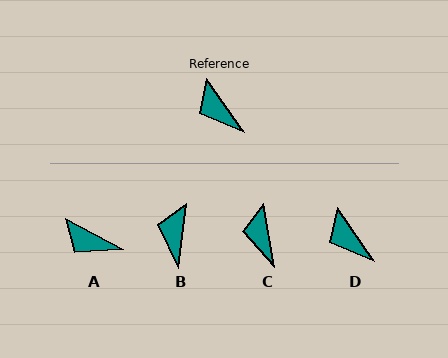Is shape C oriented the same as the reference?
No, it is off by about 25 degrees.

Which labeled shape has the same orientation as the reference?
D.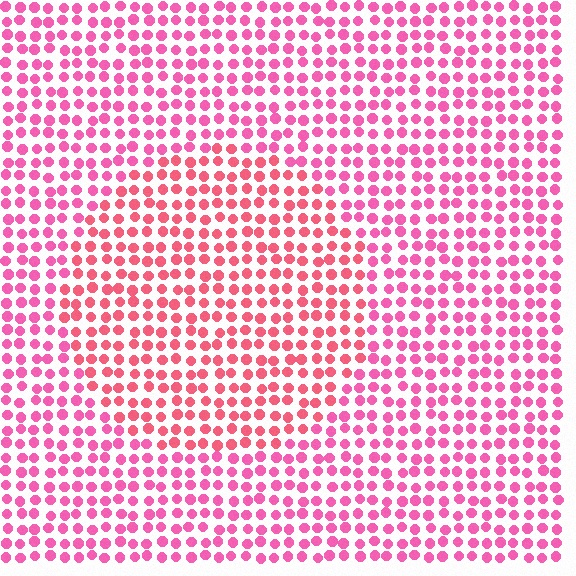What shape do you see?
I see a circle.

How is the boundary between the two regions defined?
The boundary is defined purely by a slight shift in hue (about 22 degrees). Spacing, size, and orientation are identical on both sides.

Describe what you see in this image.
The image is filled with small pink elements in a uniform arrangement. A circle-shaped region is visible where the elements are tinted to a slightly different hue, forming a subtle color boundary.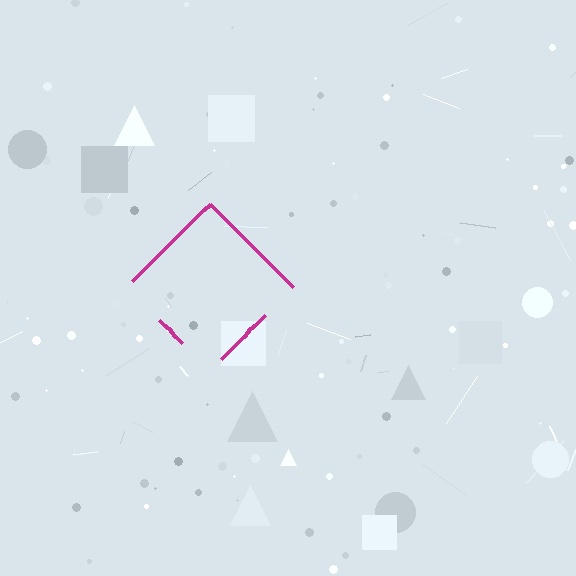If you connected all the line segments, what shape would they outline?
They would outline a diamond.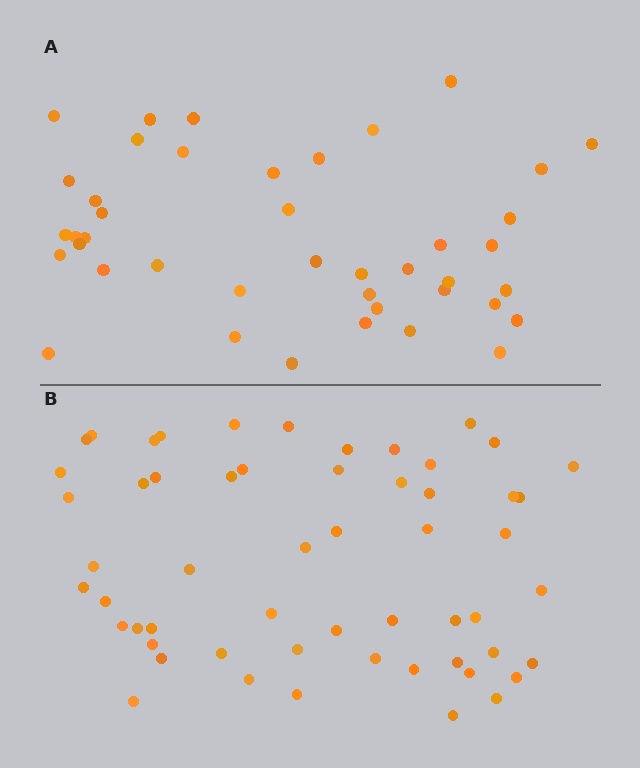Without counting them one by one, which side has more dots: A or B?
Region B (the bottom region) has more dots.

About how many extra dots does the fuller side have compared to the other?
Region B has approximately 15 more dots than region A.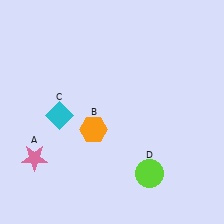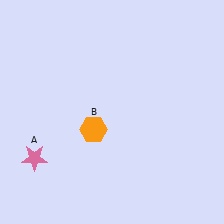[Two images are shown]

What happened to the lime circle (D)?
The lime circle (D) was removed in Image 2. It was in the bottom-right area of Image 1.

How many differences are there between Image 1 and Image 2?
There are 2 differences between the two images.